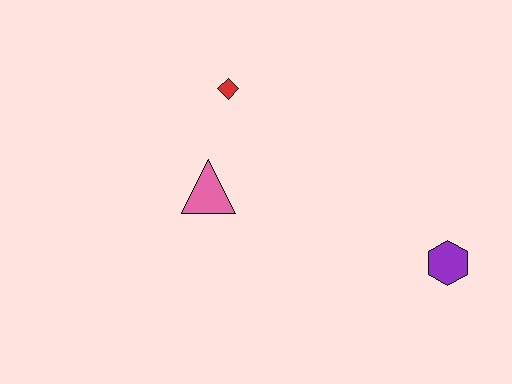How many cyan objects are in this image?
There are no cyan objects.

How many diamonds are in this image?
There is 1 diamond.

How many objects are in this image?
There are 3 objects.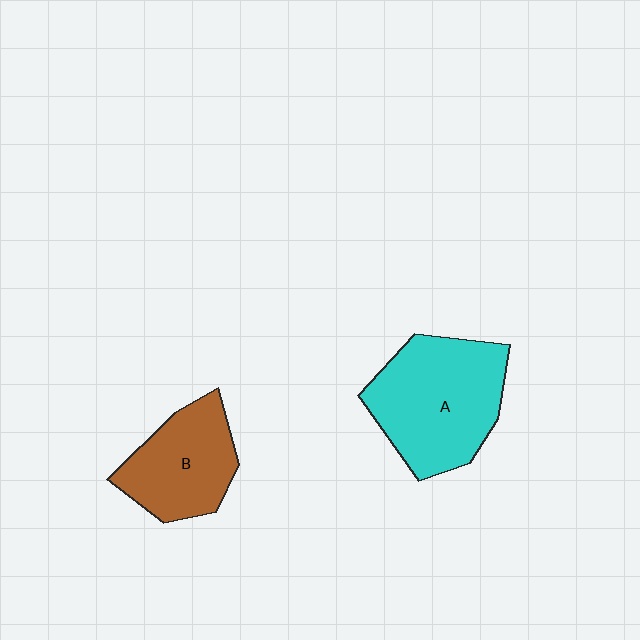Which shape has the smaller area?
Shape B (brown).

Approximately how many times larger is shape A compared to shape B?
Approximately 1.4 times.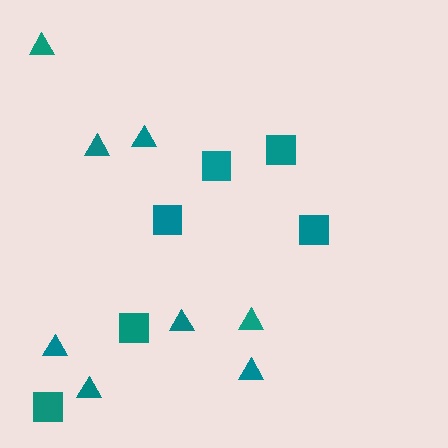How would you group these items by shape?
There are 2 groups: one group of triangles (8) and one group of squares (6).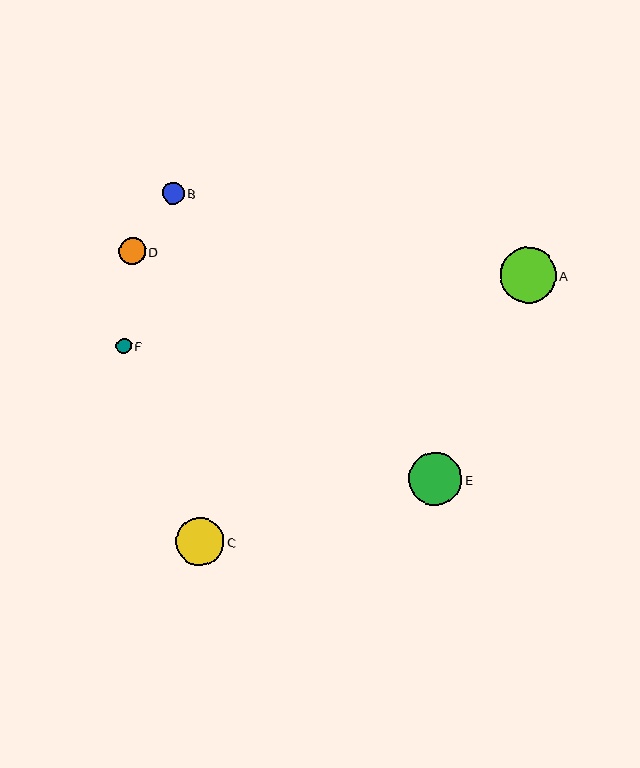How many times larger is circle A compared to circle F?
Circle A is approximately 3.5 times the size of circle F.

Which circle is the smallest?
Circle F is the smallest with a size of approximately 16 pixels.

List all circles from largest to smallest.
From largest to smallest: A, E, C, D, B, F.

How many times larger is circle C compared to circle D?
Circle C is approximately 1.8 times the size of circle D.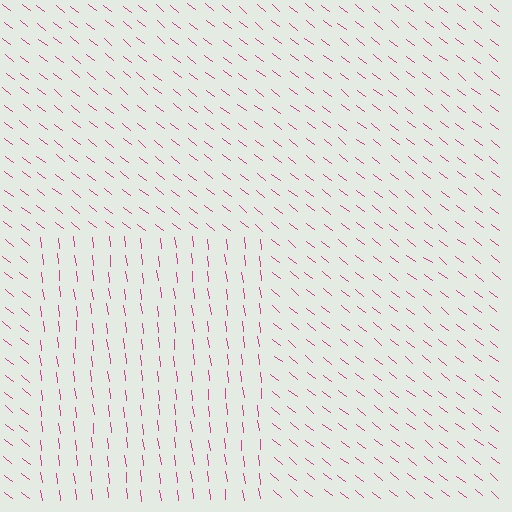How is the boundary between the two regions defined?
The boundary is defined purely by a change in line orientation (approximately 45 degrees difference). All lines are the same color and thickness.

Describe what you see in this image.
The image is filled with small magenta line segments. A rectangle region in the image has lines oriented differently from the surrounding lines, creating a visible texture boundary.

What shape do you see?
I see a rectangle.